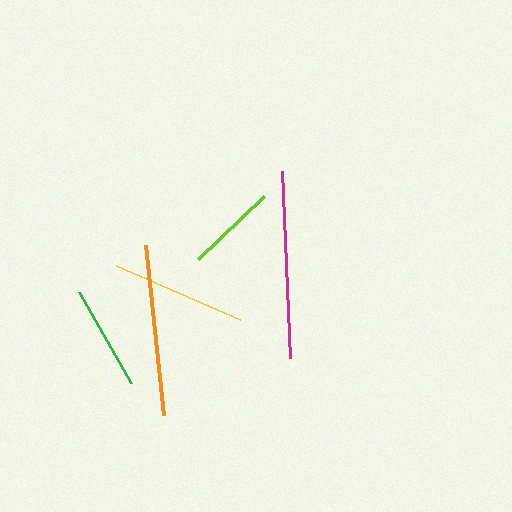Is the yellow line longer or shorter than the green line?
The yellow line is longer than the green line.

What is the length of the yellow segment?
The yellow segment is approximately 135 pixels long.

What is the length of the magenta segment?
The magenta segment is approximately 187 pixels long.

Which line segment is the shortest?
The lime line is the shortest at approximately 91 pixels.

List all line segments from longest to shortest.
From longest to shortest: magenta, orange, yellow, green, lime.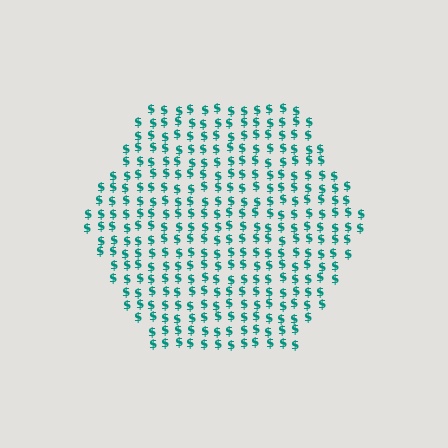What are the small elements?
The small elements are dollar signs.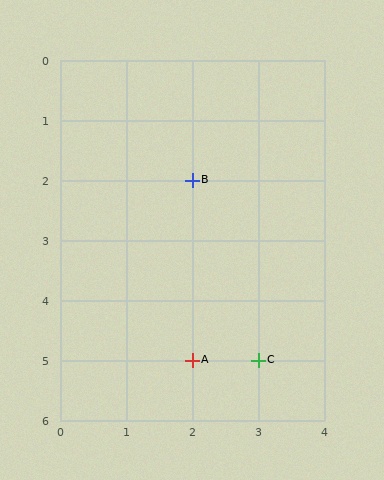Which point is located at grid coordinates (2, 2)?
Point B is at (2, 2).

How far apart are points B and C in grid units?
Points B and C are 1 column and 3 rows apart (about 3.2 grid units diagonally).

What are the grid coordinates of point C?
Point C is at grid coordinates (3, 5).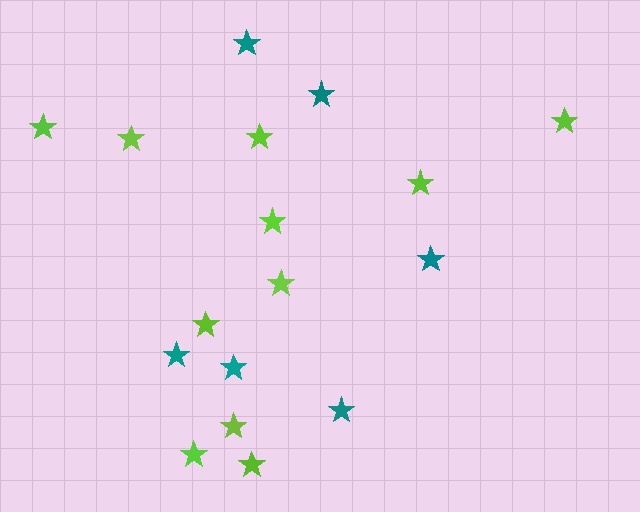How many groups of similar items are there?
There are 2 groups: one group of teal stars (6) and one group of lime stars (11).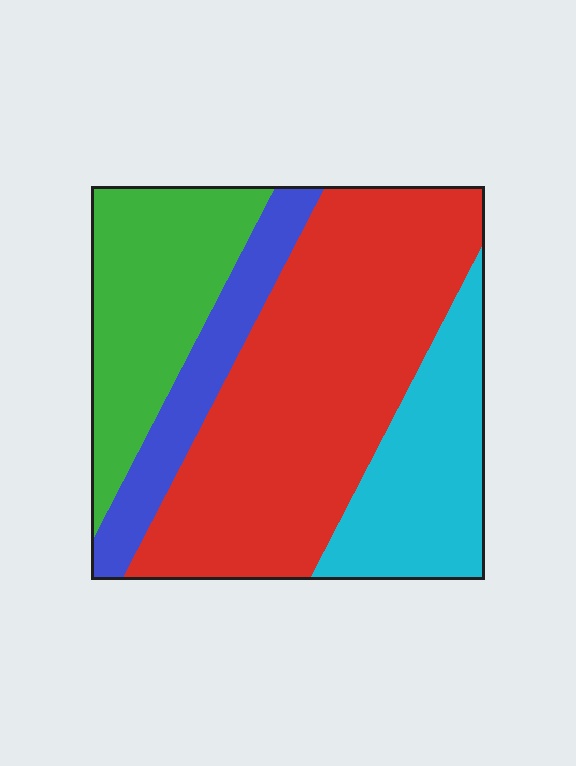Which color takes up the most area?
Red, at roughly 45%.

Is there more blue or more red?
Red.